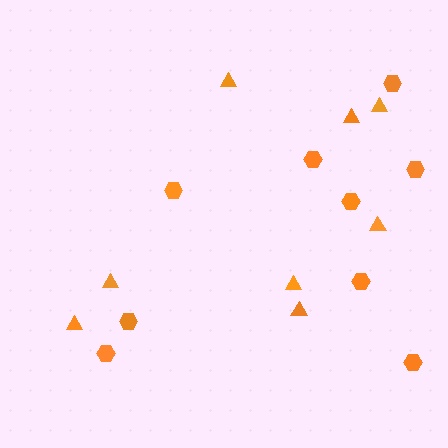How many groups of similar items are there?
There are 2 groups: one group of hexagons (9) and one group of triangles (8).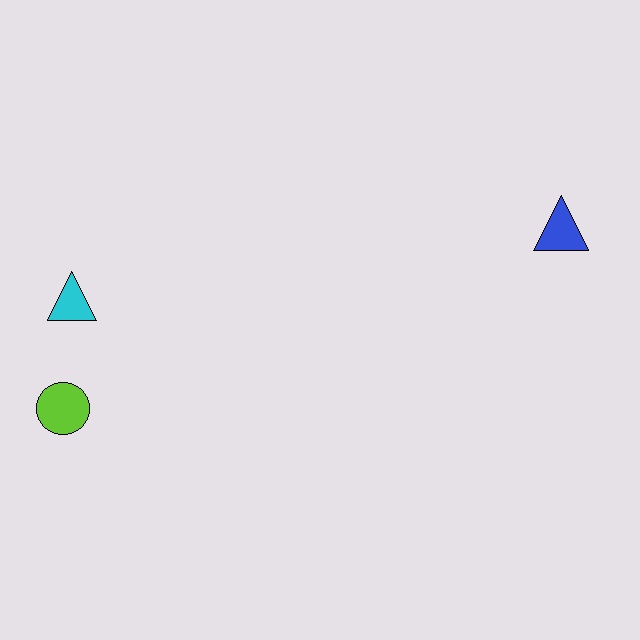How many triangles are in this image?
There are 2 triangles.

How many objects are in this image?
There are 3 objects.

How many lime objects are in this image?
There is 1 lime object.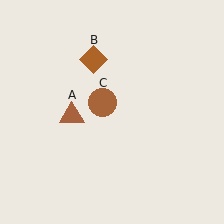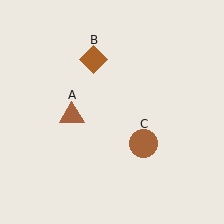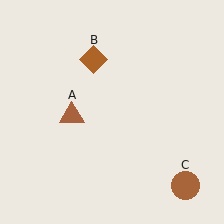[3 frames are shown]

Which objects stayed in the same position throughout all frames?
Brown triangle (object A) and brown diamond (object B) remained stationary.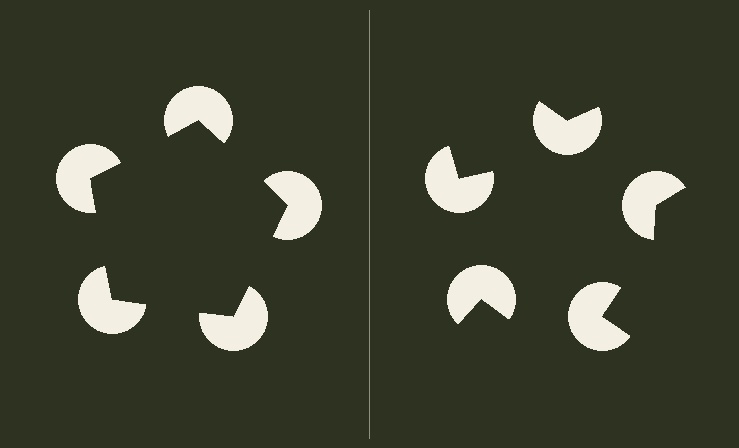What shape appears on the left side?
An illusory pentagon.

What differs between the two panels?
The pac-man discs are positioned identically on both sides; only the wedge orientations differ. On the left they align to a pentagon; on the right they are misaligned.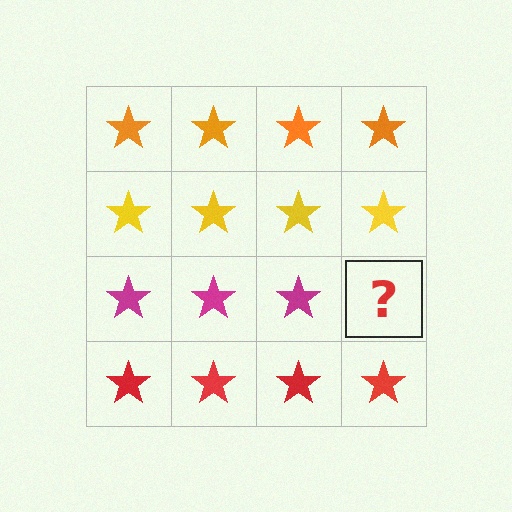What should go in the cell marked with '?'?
The missing cell should contain a magenta star.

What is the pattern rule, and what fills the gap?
The rule is that each row has a consistent color. The gap should be filled with a magenta star.